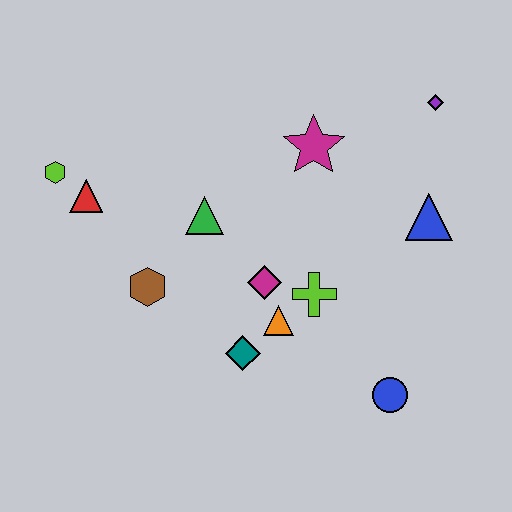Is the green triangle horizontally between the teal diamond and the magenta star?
No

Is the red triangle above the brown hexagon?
Yes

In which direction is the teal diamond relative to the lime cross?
The teal diamond is to the left of the lime cross.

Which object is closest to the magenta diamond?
The orange triangle is closest to the magenta diamond.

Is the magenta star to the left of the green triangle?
No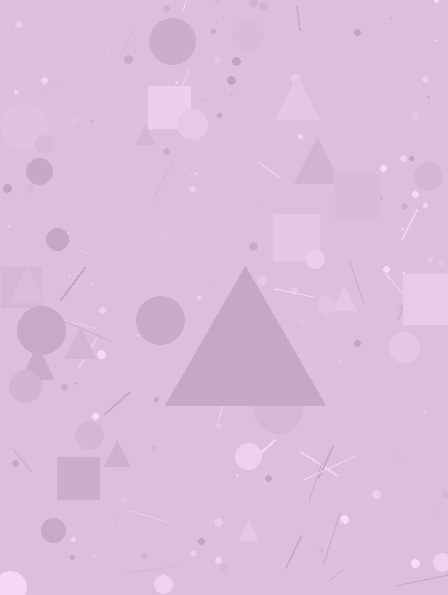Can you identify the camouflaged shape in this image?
The camouflaged shape is a triangle.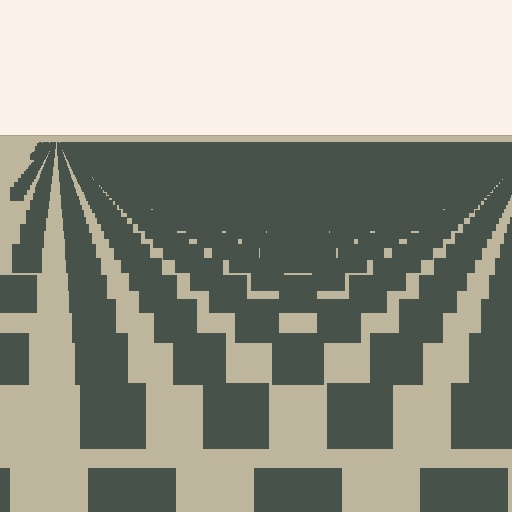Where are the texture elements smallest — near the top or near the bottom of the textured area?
Near the top.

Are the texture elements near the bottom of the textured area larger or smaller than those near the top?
Larger. Near the bottom, elements are closer to the viewer and appear at a bigger on-screen size.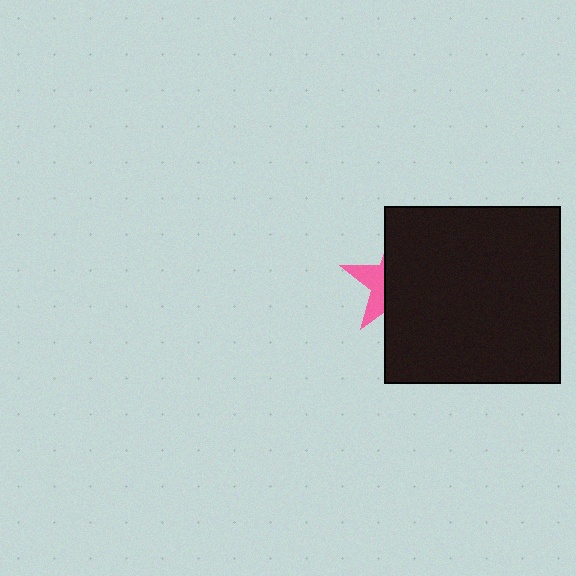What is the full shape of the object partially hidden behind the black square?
The partially hidden object is a pink star.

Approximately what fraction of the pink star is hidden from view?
Roughly 68% of the pink star is hidden behind the black square.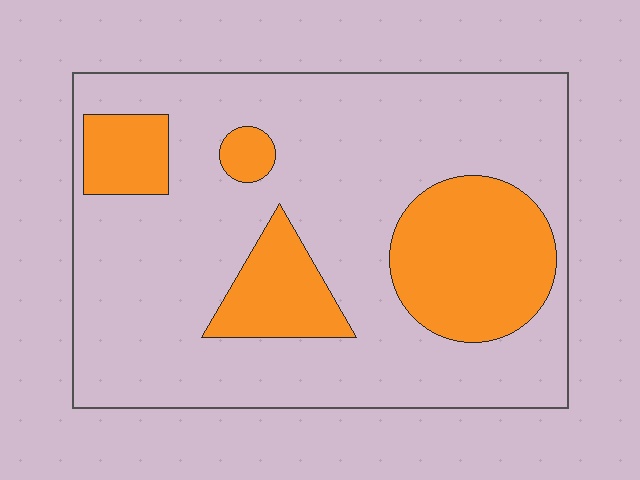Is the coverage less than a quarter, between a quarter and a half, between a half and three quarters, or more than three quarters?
Between a quarter and a half.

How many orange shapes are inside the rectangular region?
4.